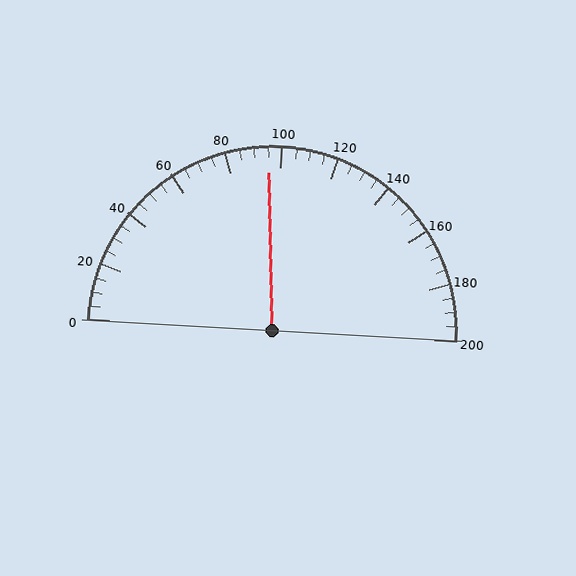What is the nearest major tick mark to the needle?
The nearest major tick mark is 100.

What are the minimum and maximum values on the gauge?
The gauge ranges from 0 to 200.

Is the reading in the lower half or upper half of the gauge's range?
The reading is in the lower half of the range (0 to 200).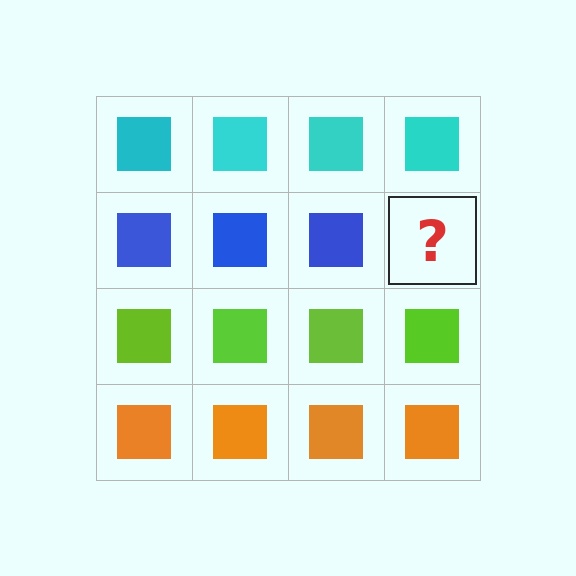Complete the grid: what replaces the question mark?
The question mark should be replaced with a blue square.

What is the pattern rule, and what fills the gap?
The rule is that each row has a consistent color. The gap should be filled with a blue square.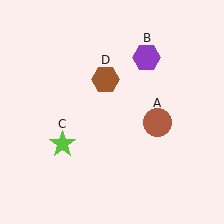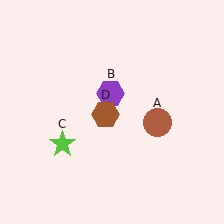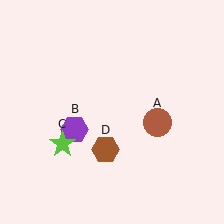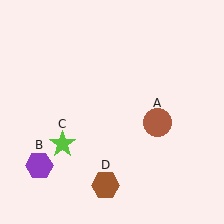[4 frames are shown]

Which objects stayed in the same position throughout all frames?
Brown circle (object A) and lime star (object C) remained stationary.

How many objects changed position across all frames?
2 objects changed position: purple hexagon (object B), brown hexagon (object D).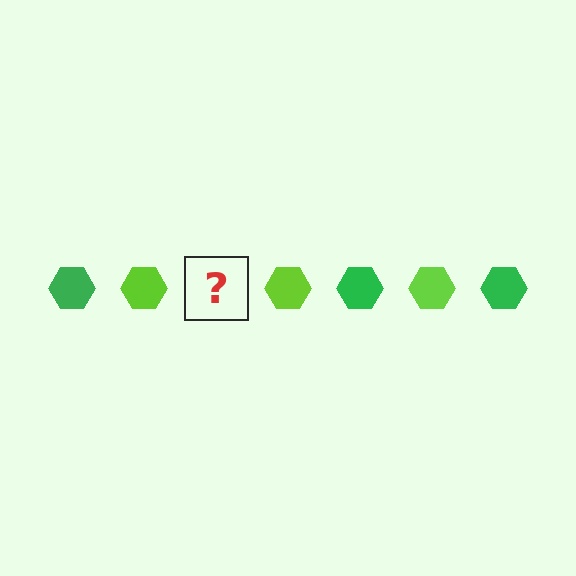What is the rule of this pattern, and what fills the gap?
The rule is that the pattern cycles through green, lime hexagons. The gap should be filled with a green hexagon.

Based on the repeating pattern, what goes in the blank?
The blank should be a green hexagon.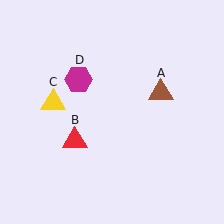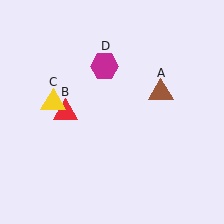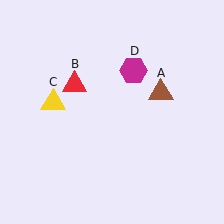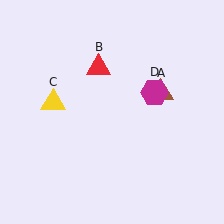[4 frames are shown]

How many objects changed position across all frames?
2 objects changed position: red triangle (object B), magenta hexagon (object D).